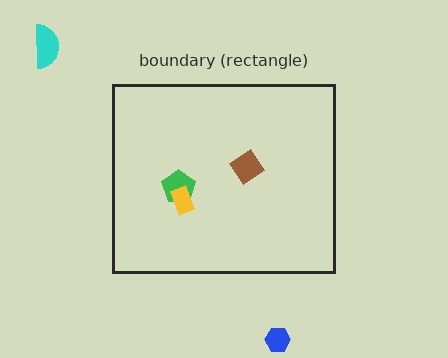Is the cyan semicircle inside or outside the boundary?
Outside.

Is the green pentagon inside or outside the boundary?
Inside.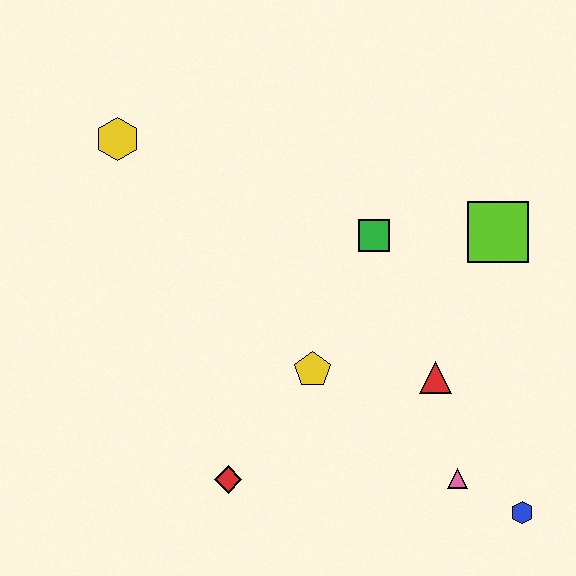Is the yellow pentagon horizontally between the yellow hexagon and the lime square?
Yes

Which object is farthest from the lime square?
The yellow hexagon is farthest from the lime square.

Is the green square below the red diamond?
No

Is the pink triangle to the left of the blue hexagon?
Yes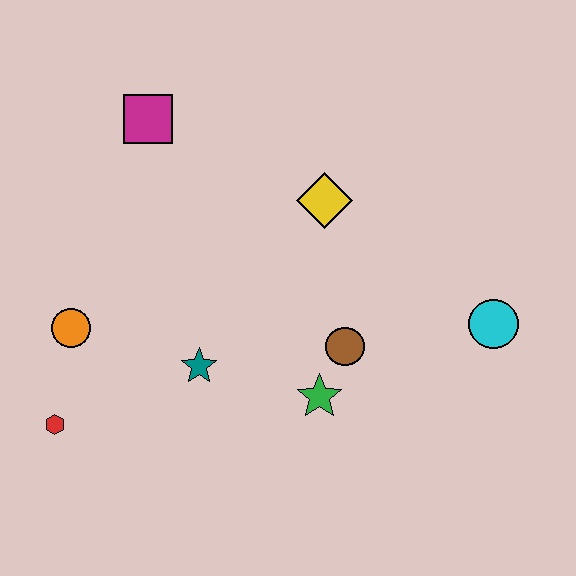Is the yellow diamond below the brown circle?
No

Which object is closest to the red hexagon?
The orange circle is closest to the red hexagon.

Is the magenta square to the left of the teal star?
Yes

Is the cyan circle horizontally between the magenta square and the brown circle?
No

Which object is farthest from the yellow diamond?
The red hexagon is farthest from the yellow diamond.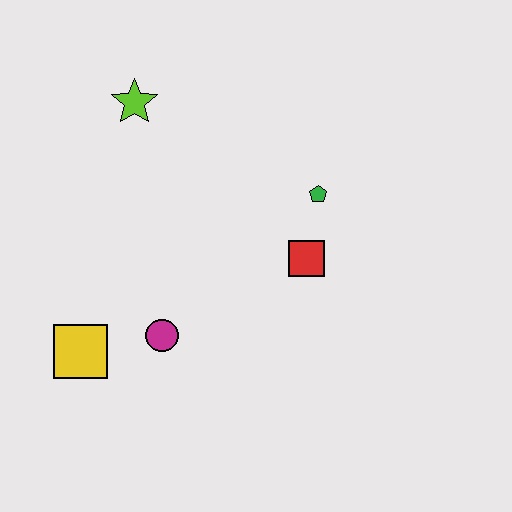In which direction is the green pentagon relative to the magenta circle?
The green pentagon is to the right of the magenta circle.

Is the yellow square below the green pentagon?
Yes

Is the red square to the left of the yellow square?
No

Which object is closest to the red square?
The green pentagon is closest to the red square.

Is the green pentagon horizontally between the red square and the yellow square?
No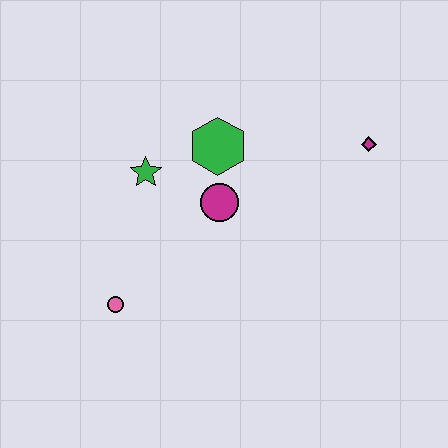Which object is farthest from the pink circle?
The magenta diamond is farthest from the pink circle.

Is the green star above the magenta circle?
Yes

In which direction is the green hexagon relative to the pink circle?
The green hexagon is above the pink circle.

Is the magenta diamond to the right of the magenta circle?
Yes